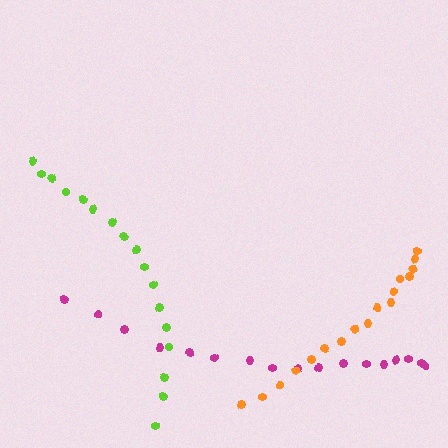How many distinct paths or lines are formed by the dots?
There are 3 distinct paths.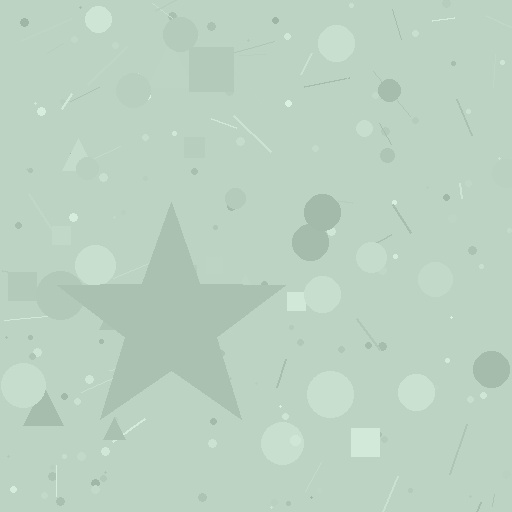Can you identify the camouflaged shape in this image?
The camouflaged shape is a star.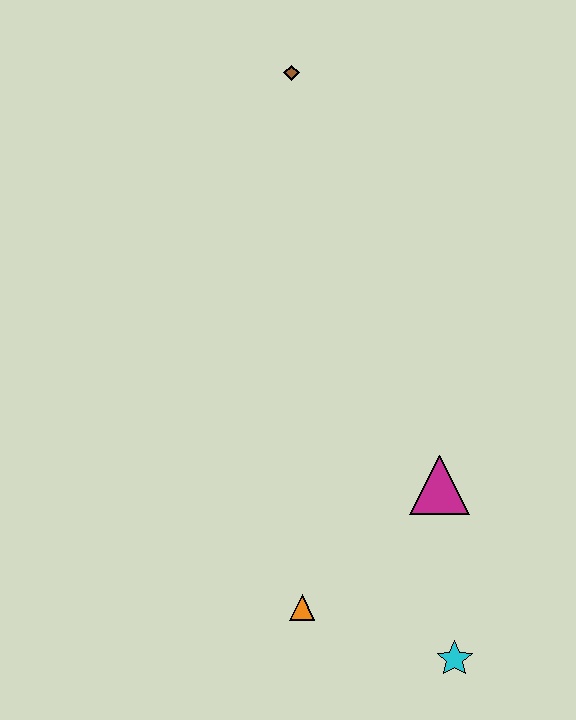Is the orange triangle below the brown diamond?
Yes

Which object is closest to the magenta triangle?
The cyan star is closest to the magenta triangle.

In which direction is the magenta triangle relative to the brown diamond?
The magenta triangle is below the brown diamond.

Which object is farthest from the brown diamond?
The cyan star is farthest from the brown diamond.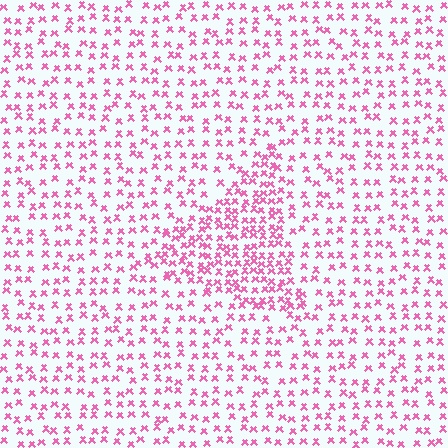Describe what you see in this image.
The image contains small pink elements arranged at two different densities. A triangle-shaped region is visible where the elements are more densely packed than the surrounding area.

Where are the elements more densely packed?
The elements are more densely packed inside the triangle boundary.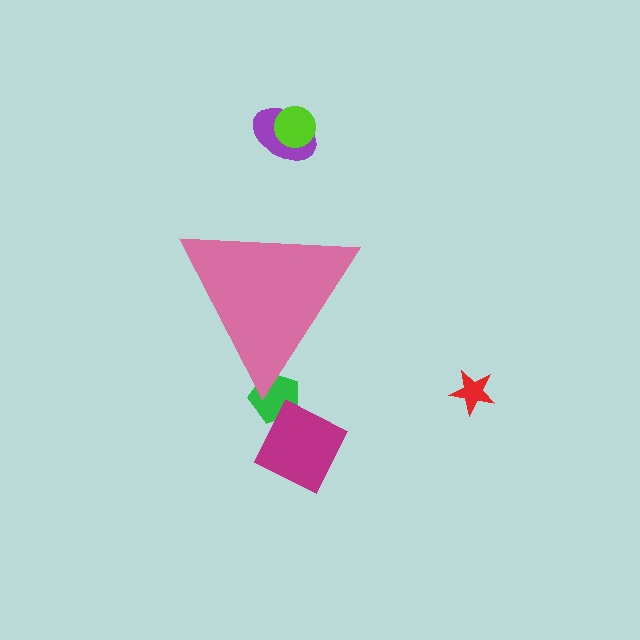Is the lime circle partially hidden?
No, the lime circle is fully visible.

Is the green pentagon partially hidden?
Yes, the green pentagon is partially hidden behind the pink triangle.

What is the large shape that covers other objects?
A pink triangle.